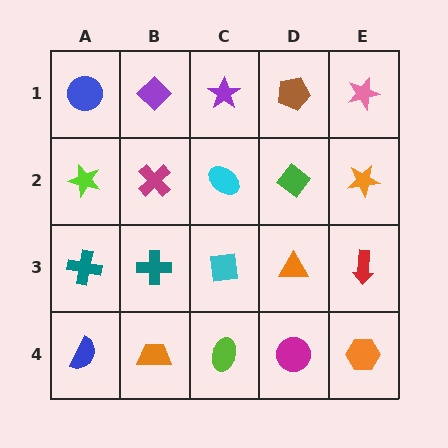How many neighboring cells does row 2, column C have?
4.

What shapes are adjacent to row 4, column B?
A teal cross (row 3, column B), a blue semicircle (row 4, column A), a lime ellipse (row 4, column C).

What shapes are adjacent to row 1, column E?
An orange star (row 2, column E), a brown pentagon (row 1, column D).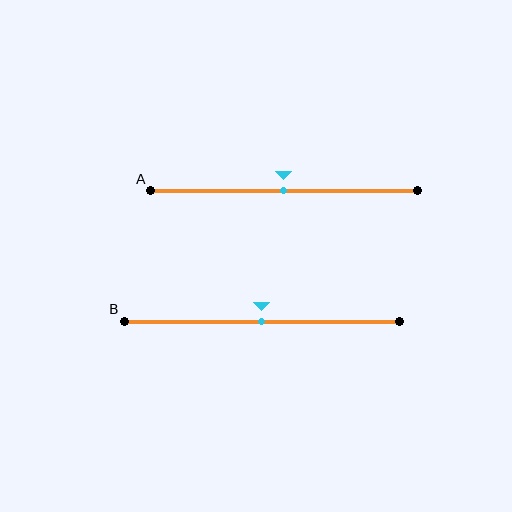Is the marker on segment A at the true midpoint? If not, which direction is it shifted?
Yes, the marker on segment A is at the true midpoint.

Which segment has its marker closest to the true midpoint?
Segment A has its marker closest to the true midpoint.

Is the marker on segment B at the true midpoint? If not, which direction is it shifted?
Yes, the marker on segment B is at the true midpoint.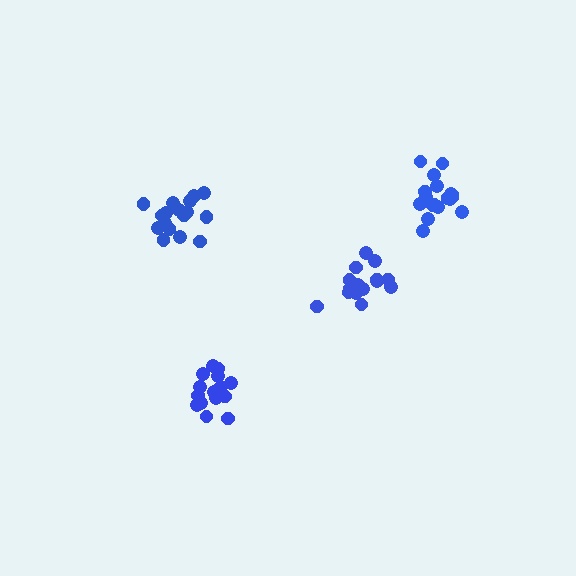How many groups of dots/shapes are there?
There are 4 groups.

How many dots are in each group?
Group 1: 15 dots, Group 2: 15 dots, Group 3: 18 dots, Group 4: 17 dots (65 total).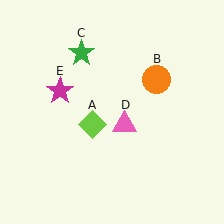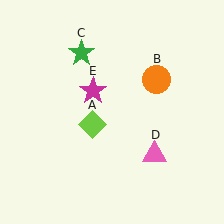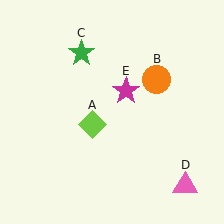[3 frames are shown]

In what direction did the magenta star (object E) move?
The magenta star (object E) moved right.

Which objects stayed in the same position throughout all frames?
Lime diamond (object A) and orange circle (object B) and green star (object C) remained stationary.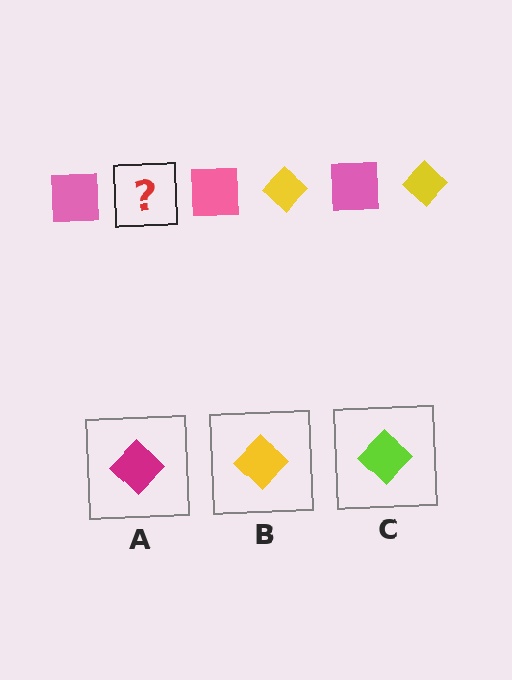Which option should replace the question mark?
Option B.